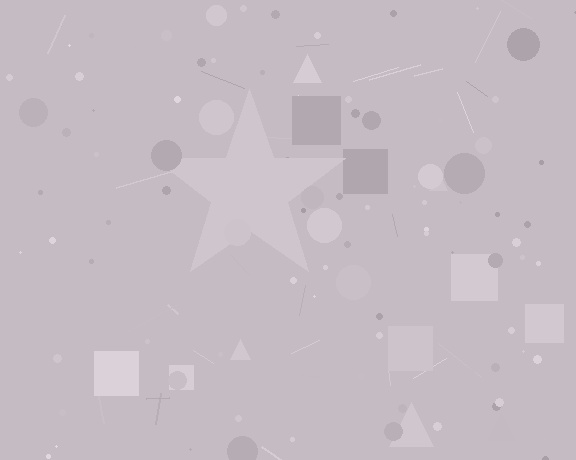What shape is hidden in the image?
A star is hidden in the image.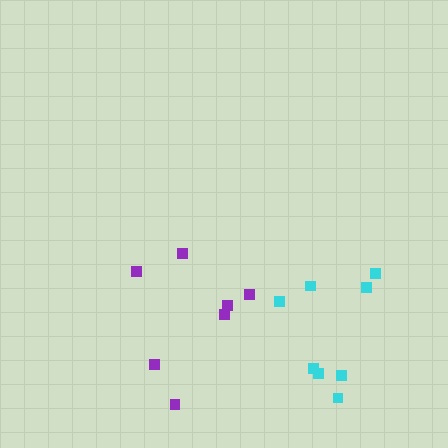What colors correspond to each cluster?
The clusters are colored: cyan, purple.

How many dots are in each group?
Group 1: 8 dots, Group 2: 7 dots (15 total).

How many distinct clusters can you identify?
There are 2 distinct clusters.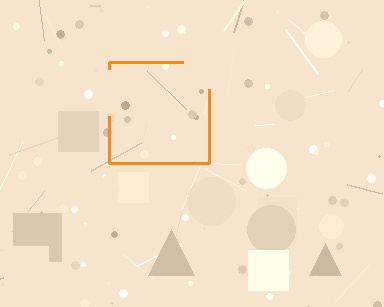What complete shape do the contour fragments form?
The contour fragments form a square.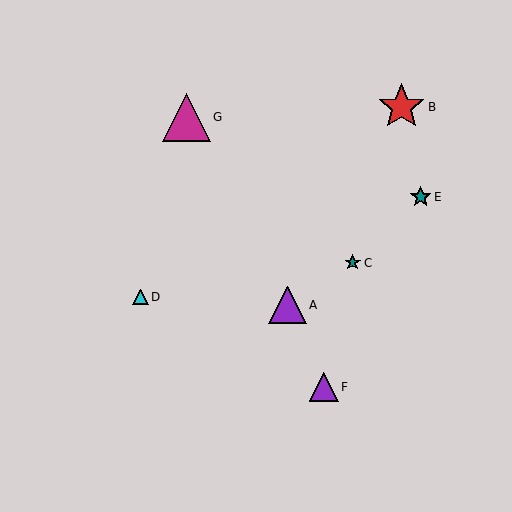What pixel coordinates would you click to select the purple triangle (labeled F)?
Click at (324, 387) to select the purple triangle F.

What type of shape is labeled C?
Shape C is a teal star.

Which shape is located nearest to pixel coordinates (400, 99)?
The red star (labeled B) at (401, 107) is nearest to that location.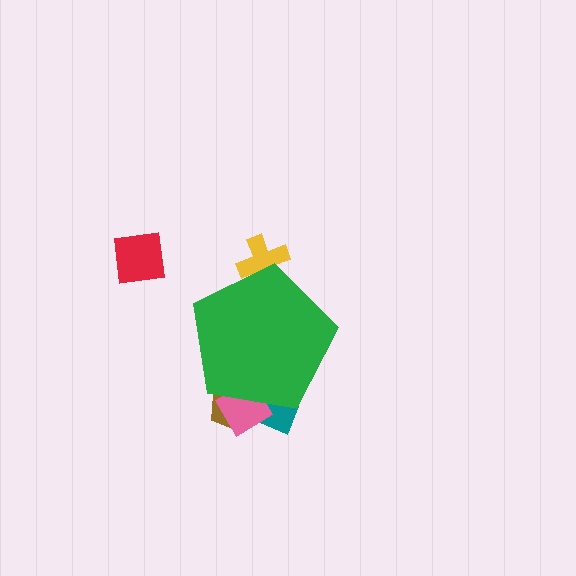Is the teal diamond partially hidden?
Yes, the teal diamond is partially hidden behind the green pentagon.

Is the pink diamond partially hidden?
Yes, the pink diamond is partially hidden behind the green pentagon.